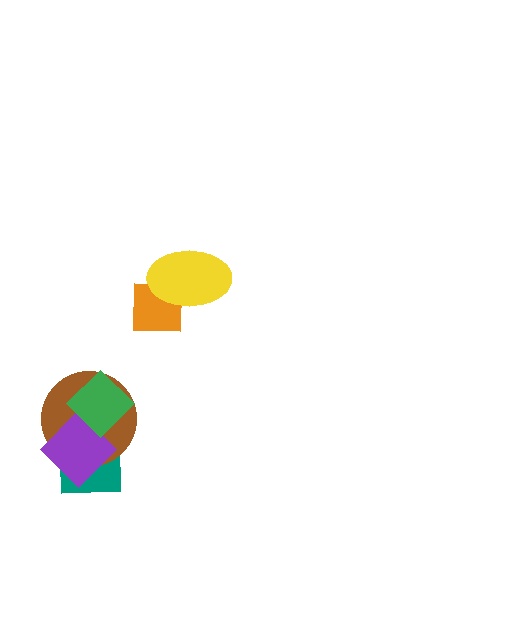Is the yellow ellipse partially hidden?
No, no other shape covers it.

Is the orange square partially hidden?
Yes, it is partially covered by another shape.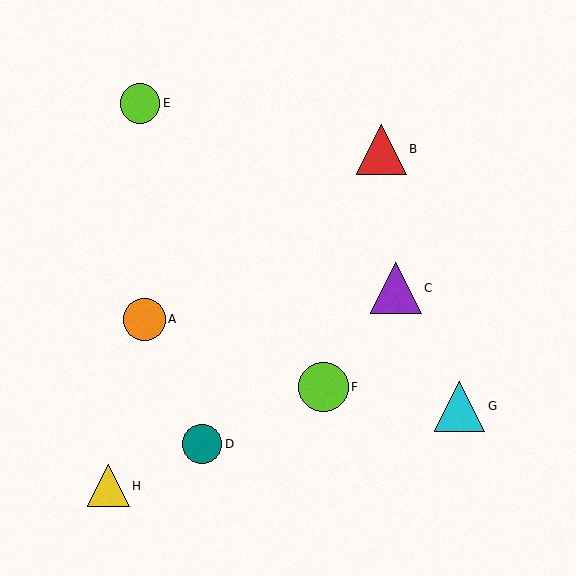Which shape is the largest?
The cyan triangle (labeled G) is the largest.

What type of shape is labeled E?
Shape E is a lime circle.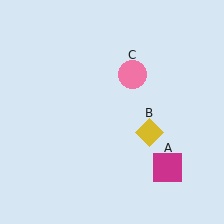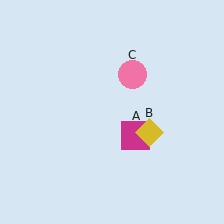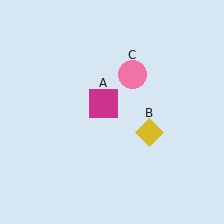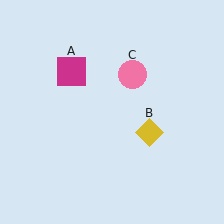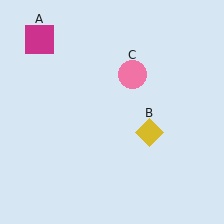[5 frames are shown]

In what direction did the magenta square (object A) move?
The magenta square (object A) moved up and to the left.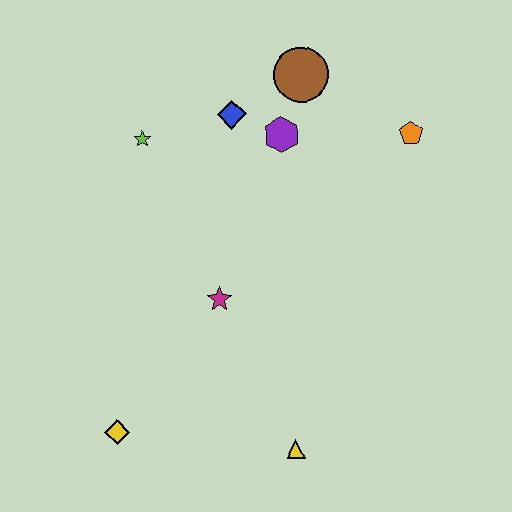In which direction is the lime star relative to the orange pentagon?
The lime star is to the left of the orange pentagon.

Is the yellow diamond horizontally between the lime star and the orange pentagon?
No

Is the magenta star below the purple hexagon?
Yes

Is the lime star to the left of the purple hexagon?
Yes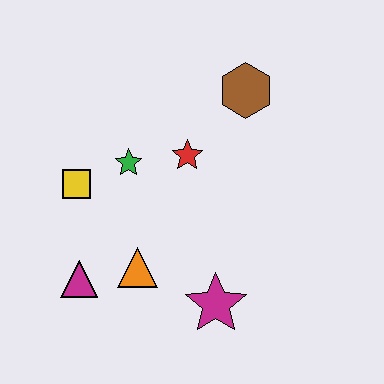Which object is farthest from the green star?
The magenta star is farthest from the green star.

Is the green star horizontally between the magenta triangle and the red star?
Yes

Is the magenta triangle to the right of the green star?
No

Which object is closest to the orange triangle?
The magenta triangle is closest to the orange triangle.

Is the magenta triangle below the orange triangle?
Yes